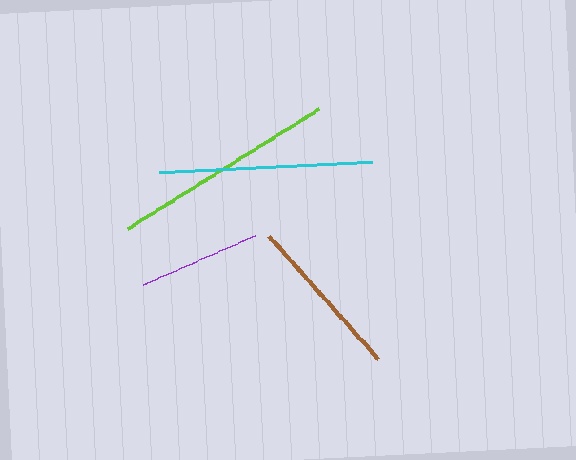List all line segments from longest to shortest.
From longest to shortest: lime, cyan, brown, purple.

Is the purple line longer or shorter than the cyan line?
The cyan line is longer than the purple line.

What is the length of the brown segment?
The brown segment is approximately 164 pixels long.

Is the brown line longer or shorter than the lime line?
The lime line is longer than the brown line.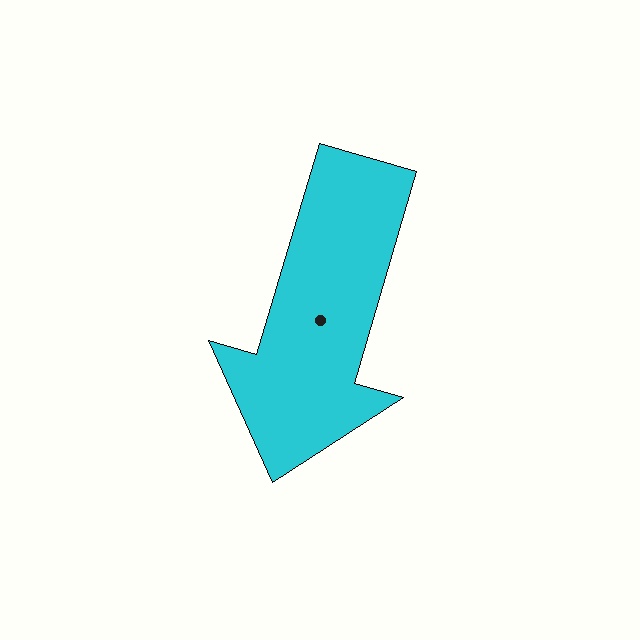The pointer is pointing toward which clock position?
Roughly 7 o'clock.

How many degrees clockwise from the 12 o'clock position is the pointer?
Approximately 196 degrees.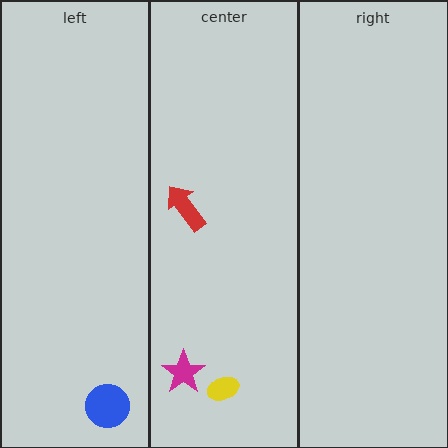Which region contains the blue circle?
The left region.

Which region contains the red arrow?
The center region.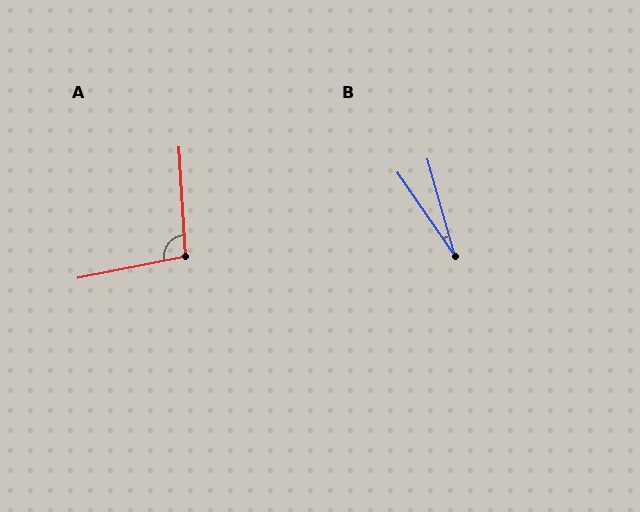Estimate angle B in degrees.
Approximately 19 degrees.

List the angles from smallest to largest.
B (19°), A (98°).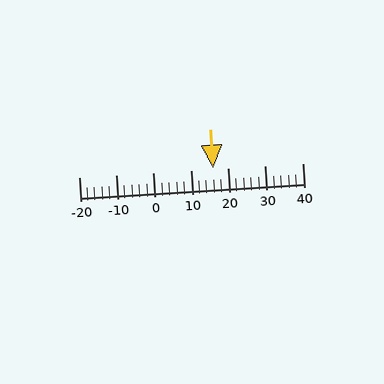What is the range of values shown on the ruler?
The ruler shows values from -20 to 40.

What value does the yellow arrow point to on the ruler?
The yellow arrow points to approximately 16.